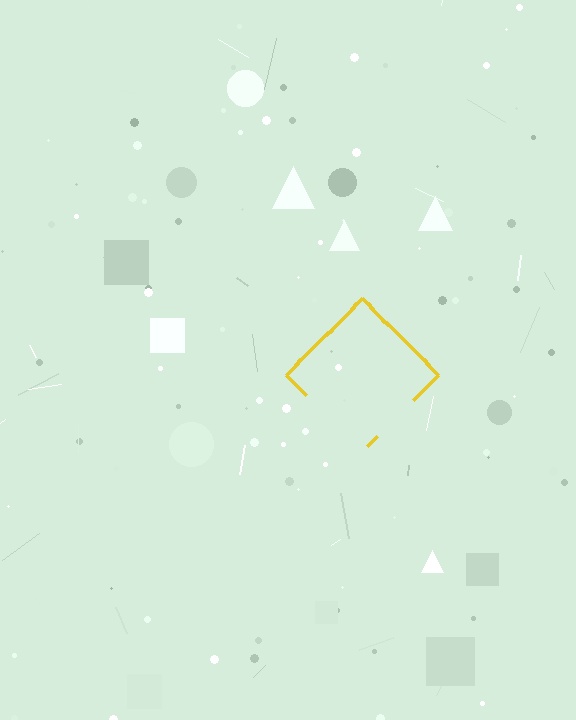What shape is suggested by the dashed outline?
The dashed outline suggests a diamond.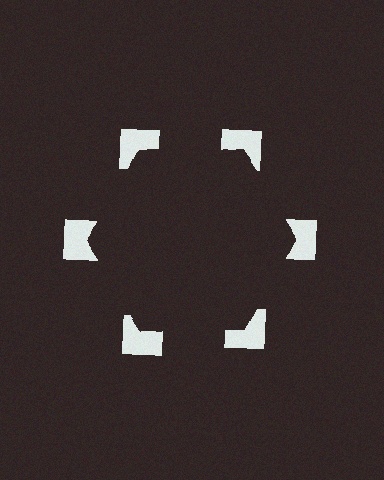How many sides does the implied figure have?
6 sides.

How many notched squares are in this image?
There are 6 — one at each vertex of the illusory hexagon.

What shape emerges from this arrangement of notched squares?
An illusory hexagon — its edges are inferred from the aligned wedge cuts in the notched squares, not physically drawn.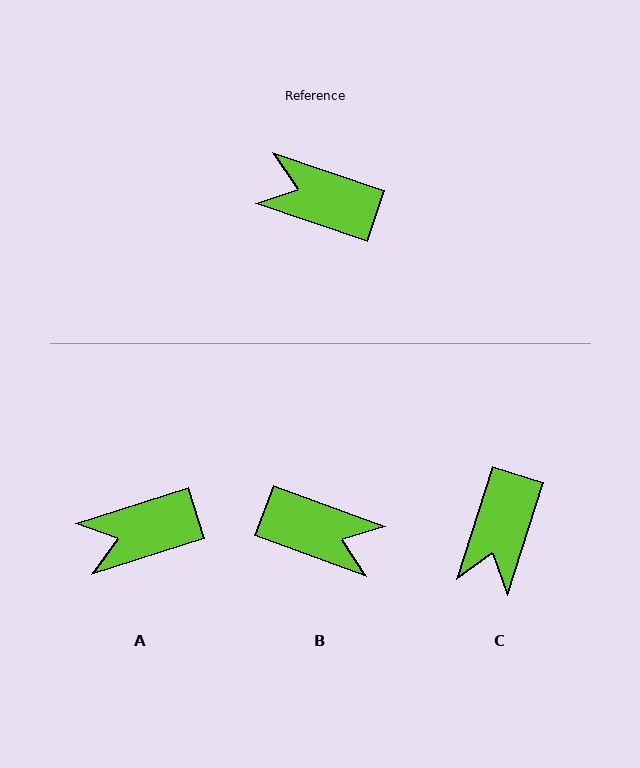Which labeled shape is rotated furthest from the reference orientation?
B, about 179 degrees away.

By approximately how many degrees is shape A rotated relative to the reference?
Approximately 37 degrees counter-clockwise.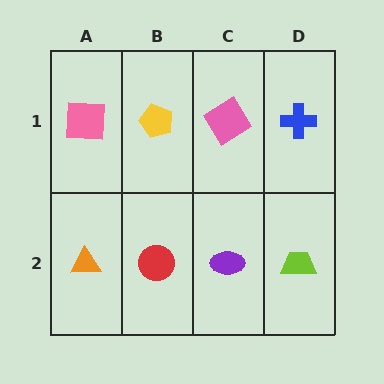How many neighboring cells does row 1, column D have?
2.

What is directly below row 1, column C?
A purple ellipse.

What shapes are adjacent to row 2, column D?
A blue cross (row 1, column D), a purple ellipse (row 2, column C).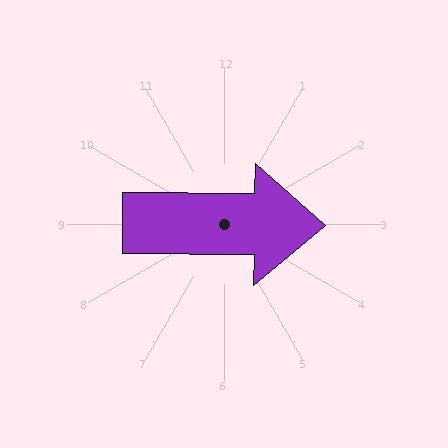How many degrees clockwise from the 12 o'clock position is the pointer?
Approximately 91 degrees.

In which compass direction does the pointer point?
East.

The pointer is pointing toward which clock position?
Roughly 3 o'clock.